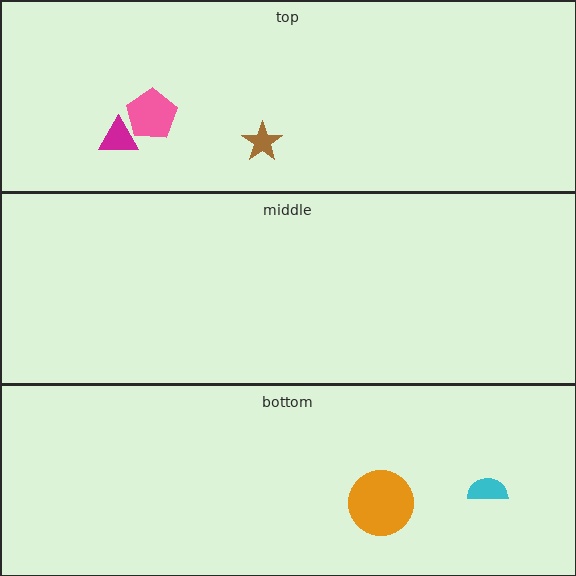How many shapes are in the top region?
3.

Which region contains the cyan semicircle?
The bottom region.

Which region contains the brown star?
The top region.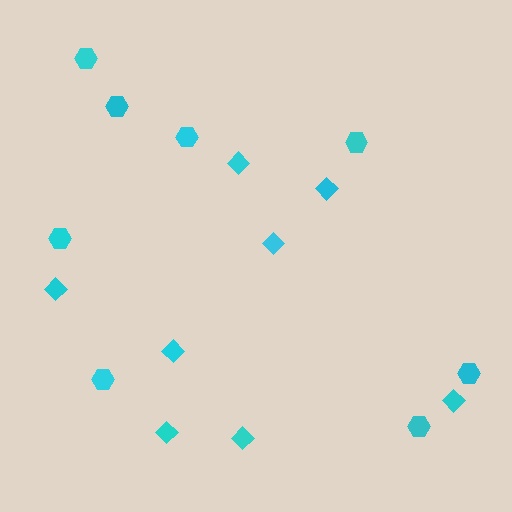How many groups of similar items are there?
There are 2 groups: one group of hexagons (8) and one group of diamonds (8).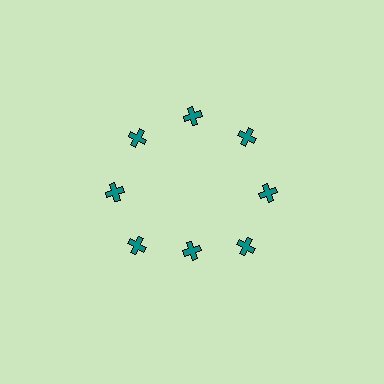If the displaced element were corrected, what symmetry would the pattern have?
It would have 8-fold rotational symmetry — the pattern would map onto itself every 45 degrees.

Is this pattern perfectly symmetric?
No. The 8 teal crosses are arranged in a ring, but one element near the 6 o'clock position is pulled inward toward the center, breaking the 8-fold rotational symmetry.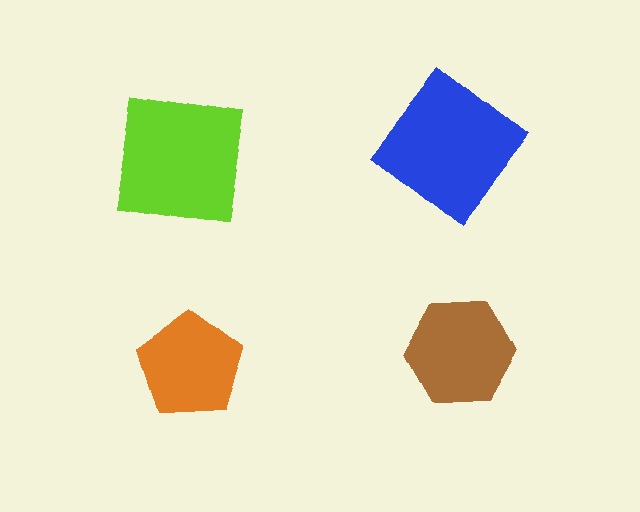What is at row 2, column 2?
A brown hexagon.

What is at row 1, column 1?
A lime square.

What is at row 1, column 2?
A blue diamond.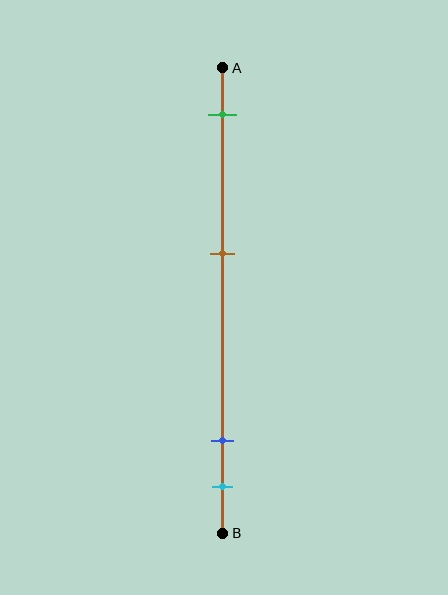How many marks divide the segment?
There are 4 marks dividing the segment.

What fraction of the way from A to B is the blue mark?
The blue mark is approximately 80% (0.8) of the way from A to B.